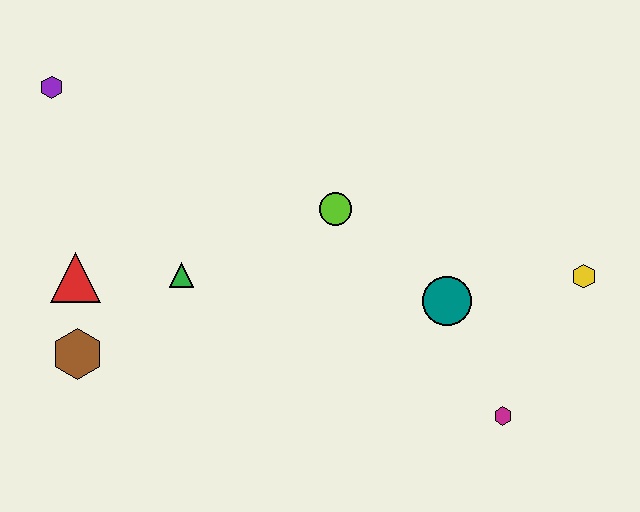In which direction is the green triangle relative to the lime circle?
The green triangle is to the left of the lime circle.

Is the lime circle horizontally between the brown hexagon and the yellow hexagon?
Yes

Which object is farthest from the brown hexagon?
The yellow hexagon is farthest from the brown hexagon.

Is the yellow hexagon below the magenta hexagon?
No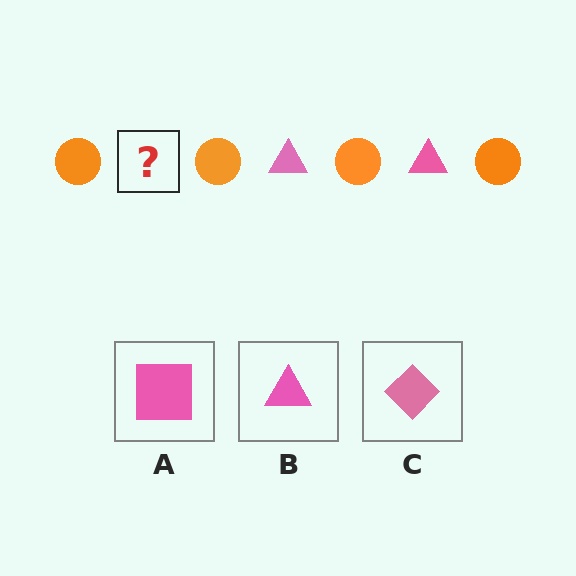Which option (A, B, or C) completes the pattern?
B.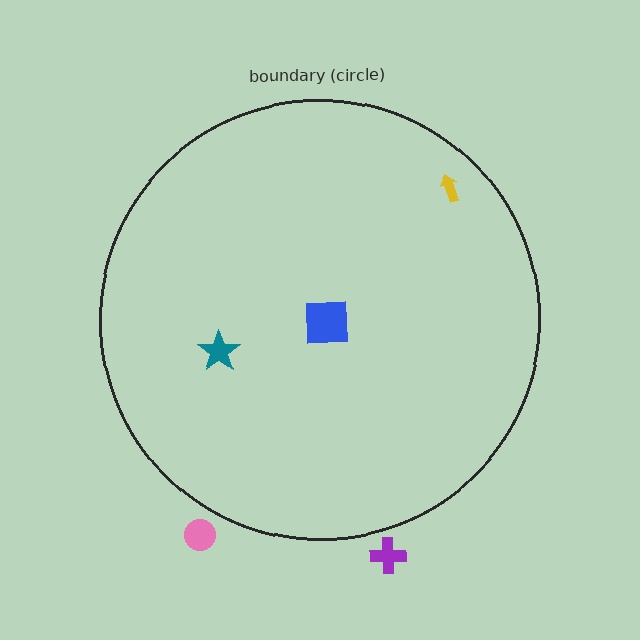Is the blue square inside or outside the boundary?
Inside.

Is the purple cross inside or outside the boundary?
Outside.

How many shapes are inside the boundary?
3 inside, 2 outside.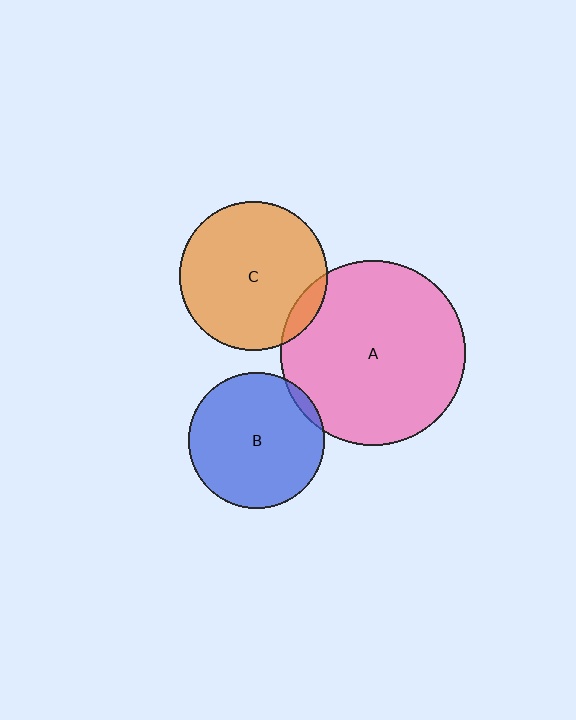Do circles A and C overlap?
Yes.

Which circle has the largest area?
Circle A (pink).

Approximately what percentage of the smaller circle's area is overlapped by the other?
Approximately 10%.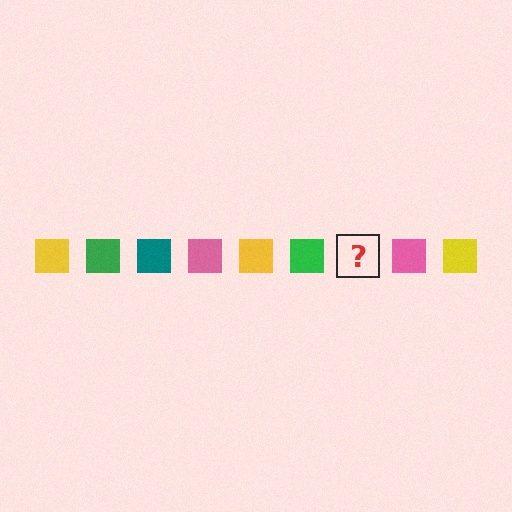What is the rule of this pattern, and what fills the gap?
The rule is that the pattern cycles through yellow, green, teal, pink squares. The gap should be filled with a teal square.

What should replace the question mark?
The question mark should be replaced with a teal square.